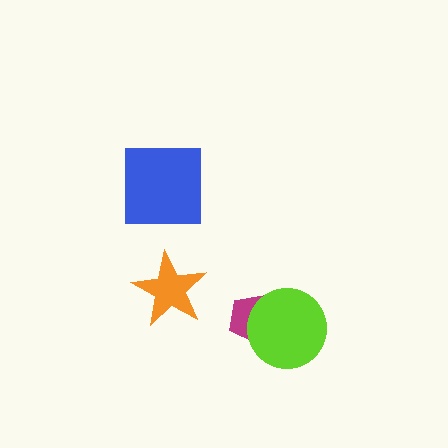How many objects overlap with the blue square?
0 objects overlap with the blue square.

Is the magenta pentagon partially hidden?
Yes, it is partially covered by another shape.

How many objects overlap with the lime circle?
1 object overlaps with the lime circle.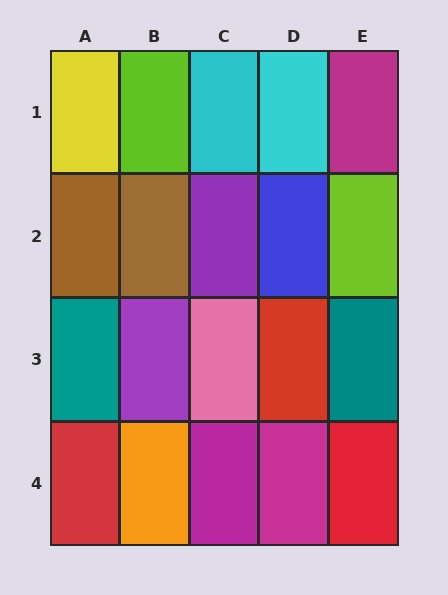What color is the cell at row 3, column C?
Pink.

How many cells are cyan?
2 cells are cyan.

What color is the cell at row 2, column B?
Brown.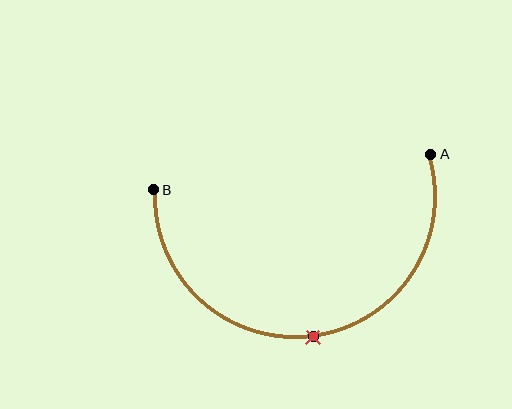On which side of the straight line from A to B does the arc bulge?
The arc bulges below the straight line connecting A and B.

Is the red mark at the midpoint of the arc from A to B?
Yes. The red mark lies on the arc at equal arc-length from both A and B — it is the arc midpoint.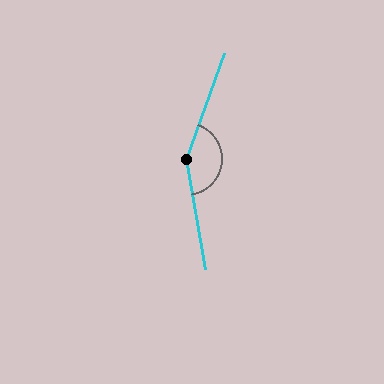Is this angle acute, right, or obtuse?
It is obtuse.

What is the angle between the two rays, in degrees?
Approximately 150 degrees.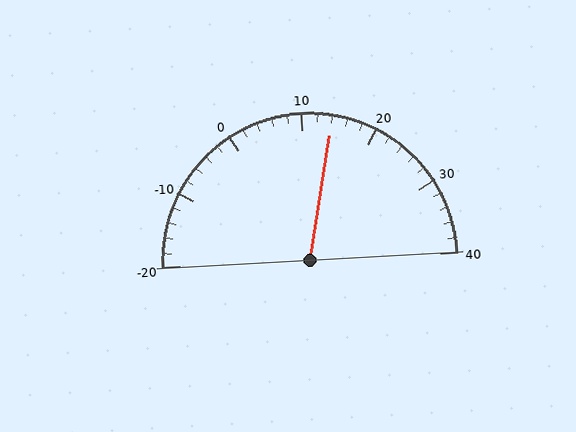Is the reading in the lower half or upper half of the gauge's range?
The reading is in the upper half of the range (-20 to 40).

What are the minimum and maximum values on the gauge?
The gauge ranges from -20 to 40.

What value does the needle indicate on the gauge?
The needle indicates approximately 14.